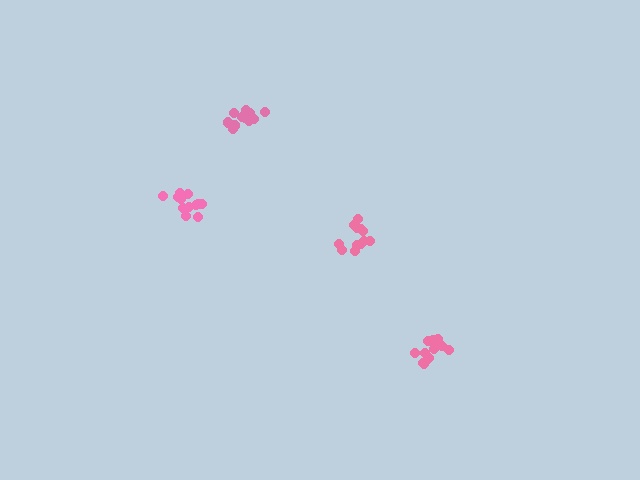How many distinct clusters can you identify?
There are 4 distinct clusters.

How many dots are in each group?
Group 1: 16 dots, Group 2: 12 dots, Group 3: 12 dots, Group 4: 12 dots (52 total).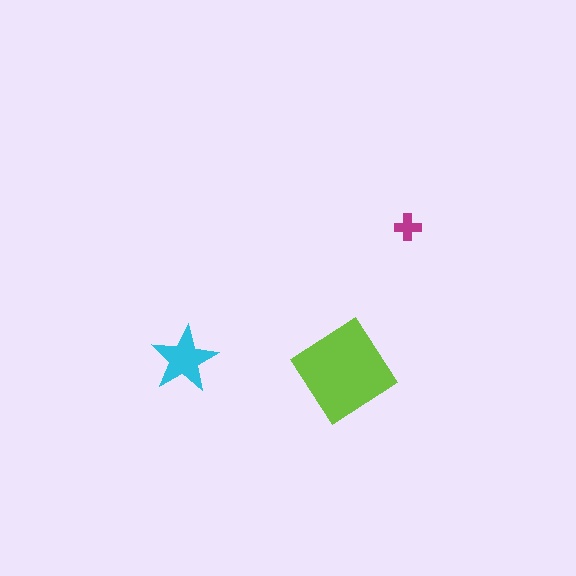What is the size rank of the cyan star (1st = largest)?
2nd.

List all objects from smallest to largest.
The magenta cross, the cyan star, the lime diamond.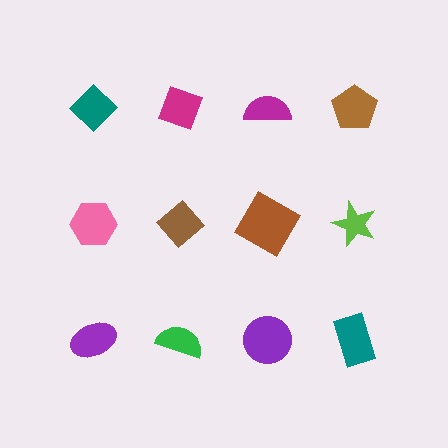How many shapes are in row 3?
4 shapes.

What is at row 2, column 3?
A brown square.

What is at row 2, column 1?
A pink hexagon.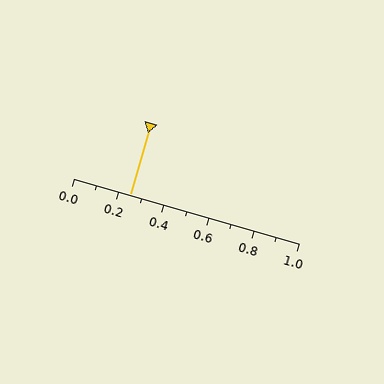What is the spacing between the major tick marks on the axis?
The major ticks are spaced 0.2 apart.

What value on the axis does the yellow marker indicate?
The marker indicates approximately 0.25.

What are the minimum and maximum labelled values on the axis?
The axis runs from 0.0 to 1.0.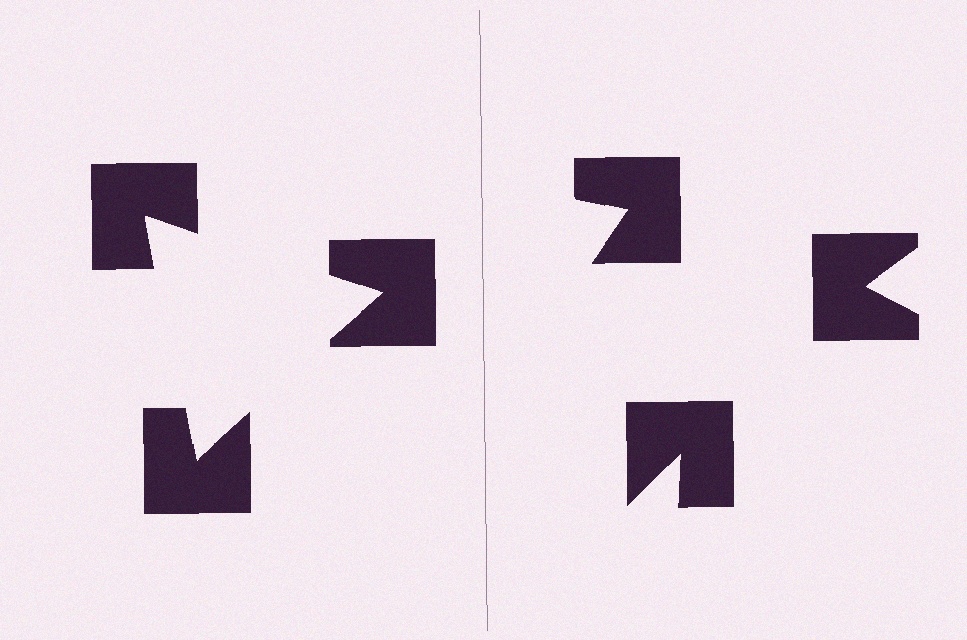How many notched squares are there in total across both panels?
6 — 3 on each side.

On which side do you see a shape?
An illusory triangle appears on the left side. On the right side the wedge cuts are rotated, so no coherent shape forms.